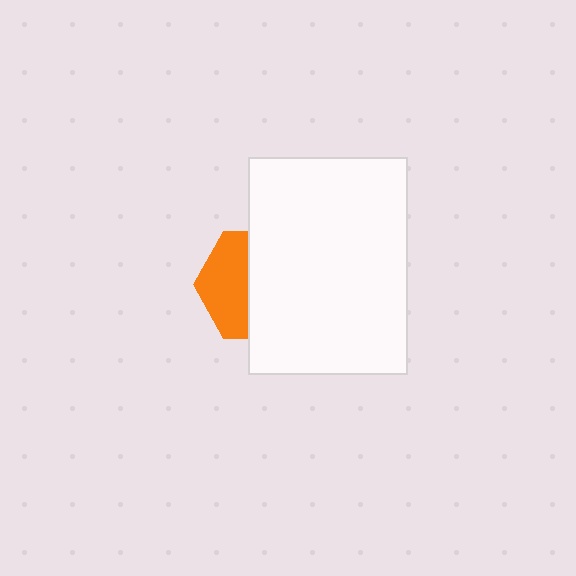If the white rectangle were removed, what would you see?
You would see the complete orange hexagon.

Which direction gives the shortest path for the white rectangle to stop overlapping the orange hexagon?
Moving right gives the shortest separation.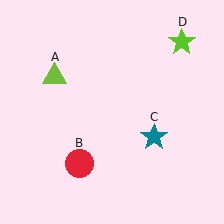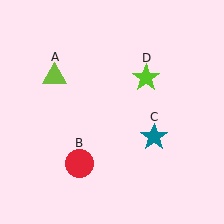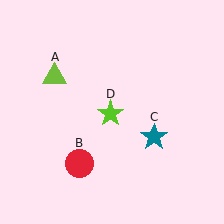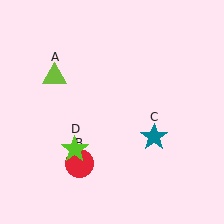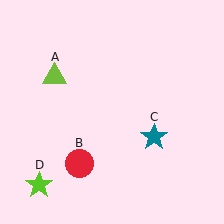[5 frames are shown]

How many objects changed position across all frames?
1 object changed position: lime star (object D).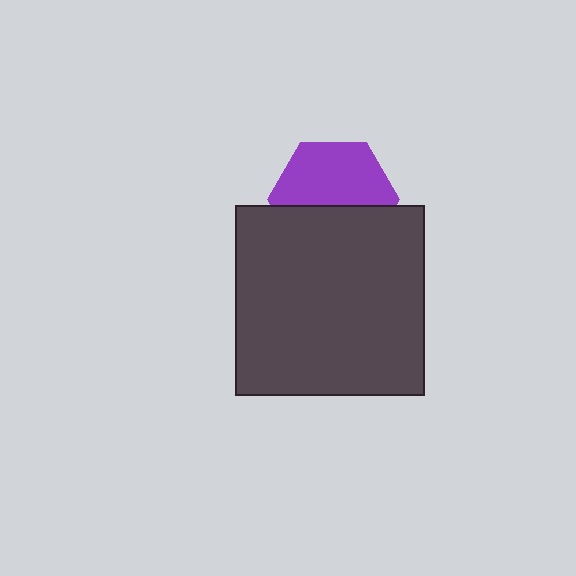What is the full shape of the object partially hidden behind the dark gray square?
The partially hidden object is a purple hexagon.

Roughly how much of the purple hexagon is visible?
About half of it is visible (roughly 57%).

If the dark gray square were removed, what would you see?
You would see the complete purple hexagon.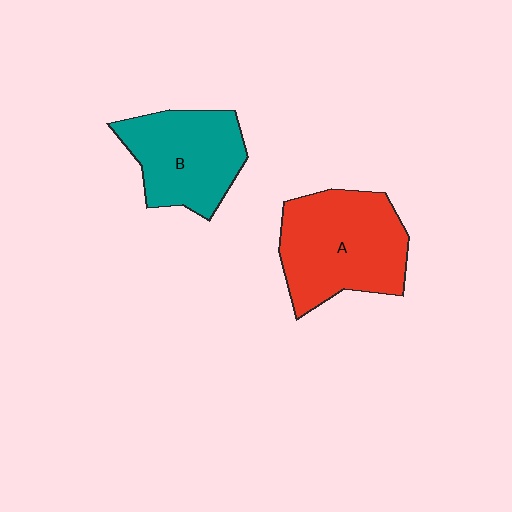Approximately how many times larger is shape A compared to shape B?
Approximately 1.2 times.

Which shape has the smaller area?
Shape B (teal).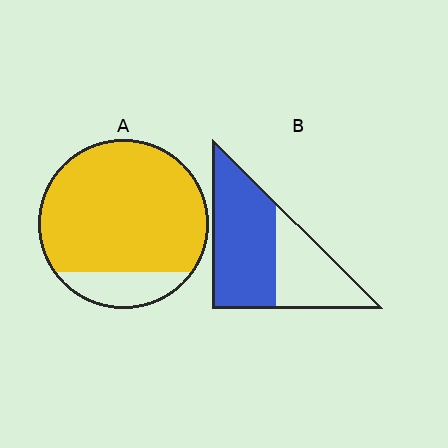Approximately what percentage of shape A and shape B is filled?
A is approximately 85% and B is approximately 60%.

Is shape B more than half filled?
Yes.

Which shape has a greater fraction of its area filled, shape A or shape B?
Shape A.